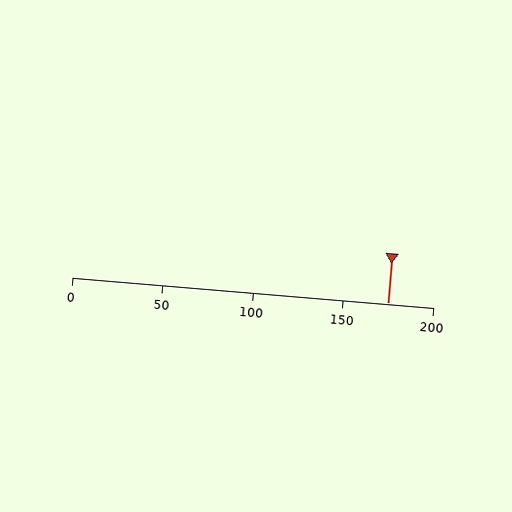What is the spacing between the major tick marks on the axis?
The major ticks are spaced 50 apart.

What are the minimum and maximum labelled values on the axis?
The axis runs from 0 to 200.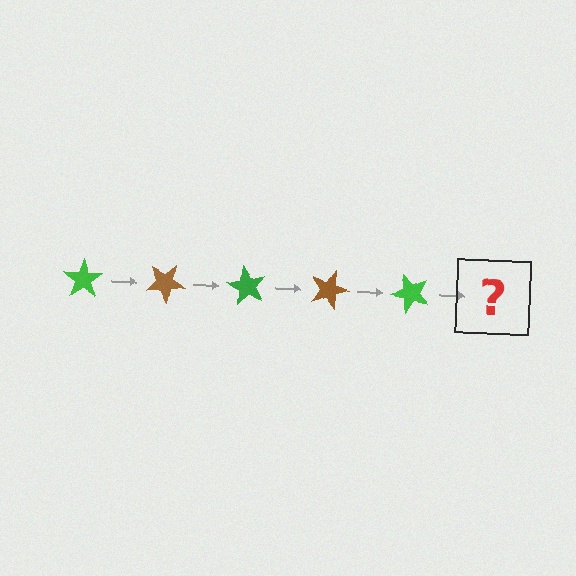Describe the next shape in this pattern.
It should be a brown star, rotated 150 degrees from the start.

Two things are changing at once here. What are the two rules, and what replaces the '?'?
The two rules are that it rotates 30 degrees each step and the color cycles through green and brown. The '?' should be a brown star, rotated 150 degrees from the start.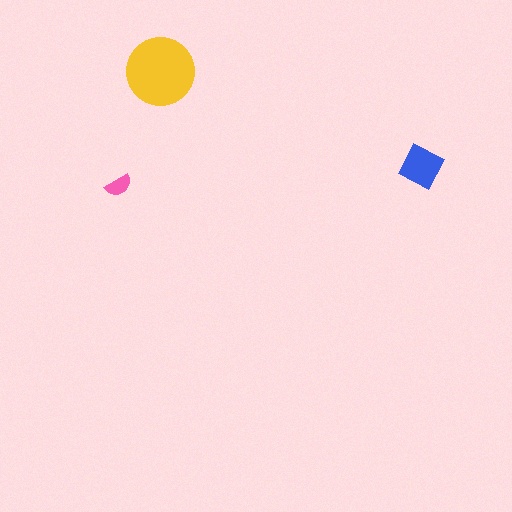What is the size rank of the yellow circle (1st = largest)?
1st.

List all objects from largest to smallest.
The yellow circle, the blue diamond, the pink semicircle.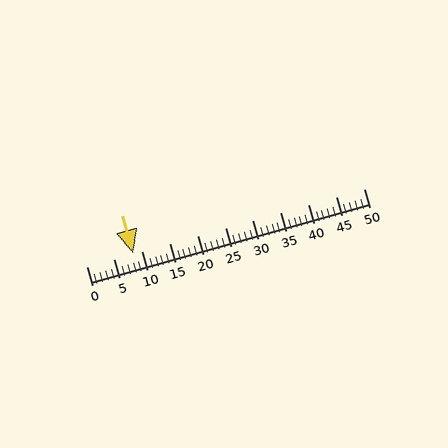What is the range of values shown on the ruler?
The ruler shows values from 0 to 50.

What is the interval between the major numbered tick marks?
The major tick marks are spaced 5 units apart.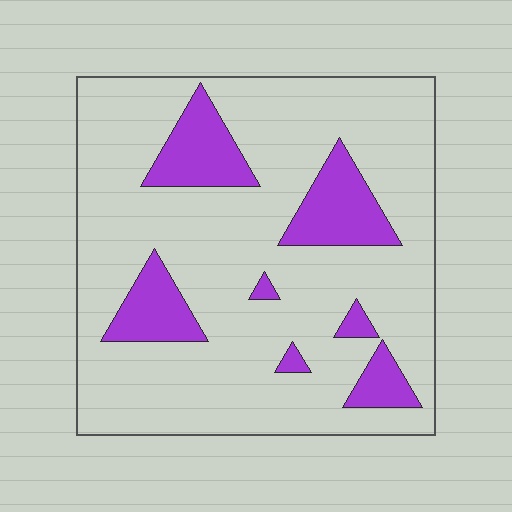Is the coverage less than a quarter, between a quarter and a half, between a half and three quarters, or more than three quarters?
Less than a quarter.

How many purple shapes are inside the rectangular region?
7.